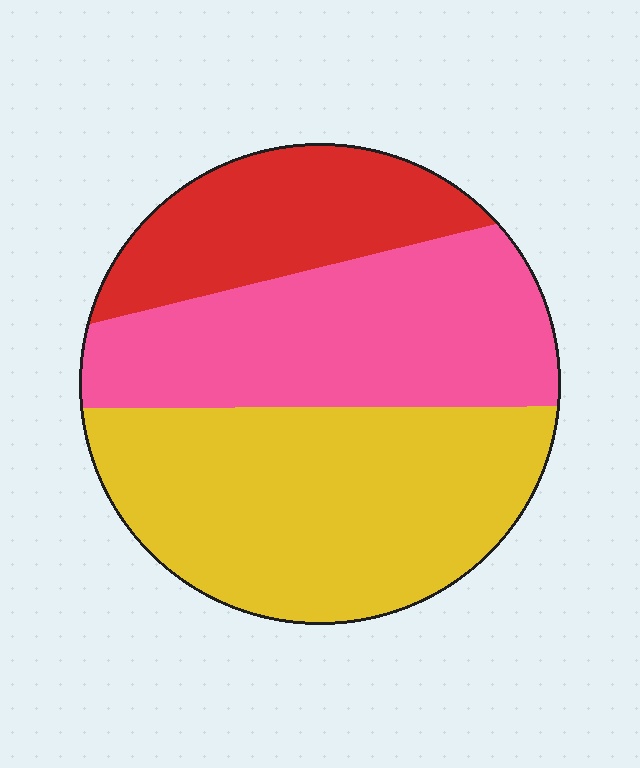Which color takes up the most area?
Yellow, at roughly 45%.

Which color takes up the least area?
Red, at roughly 20%.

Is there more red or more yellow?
Yellow.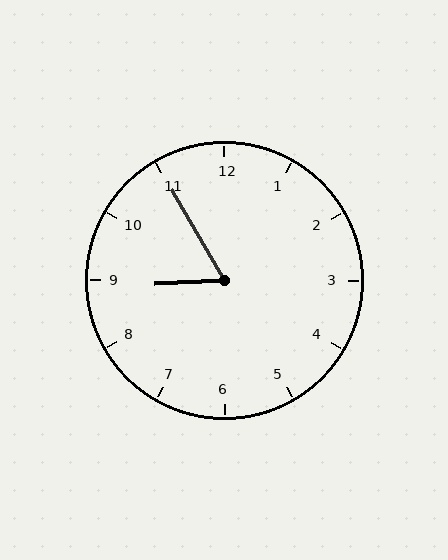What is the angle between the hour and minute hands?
Approximately 62 degrees.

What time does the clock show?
8:55.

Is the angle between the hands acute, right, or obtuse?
It is acute.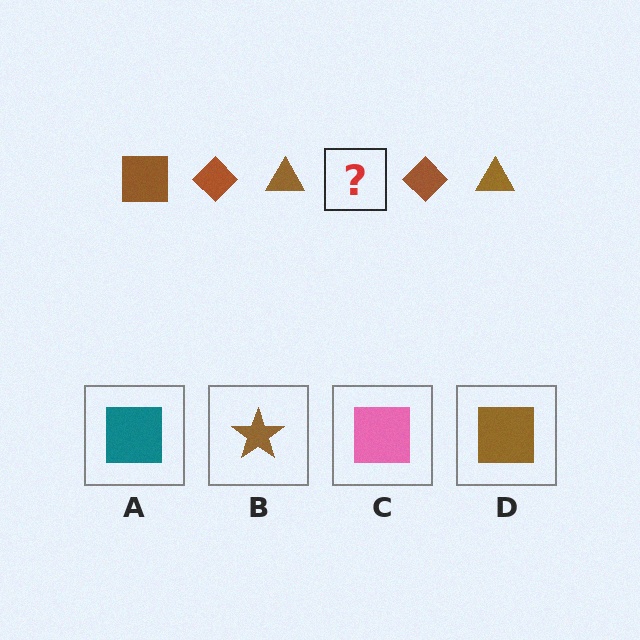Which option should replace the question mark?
Option D.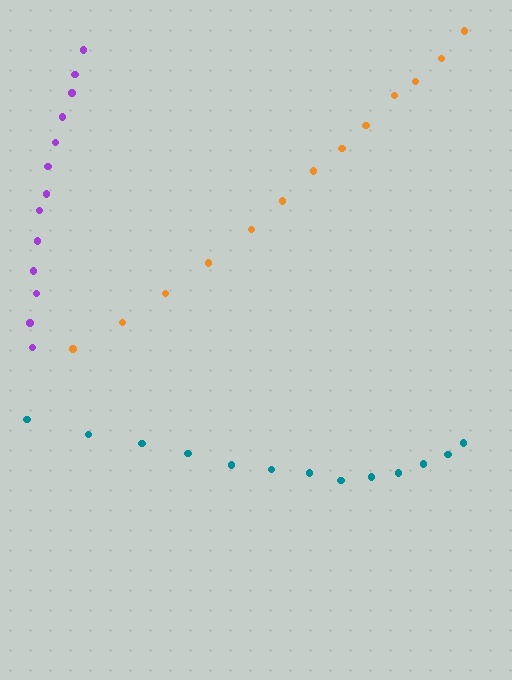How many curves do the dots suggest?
There are 3 distinct paths.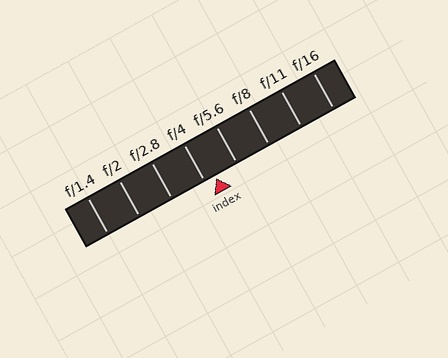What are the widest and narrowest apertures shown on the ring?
The widest aperture shown is f/1.4 and the narrowest is f/16.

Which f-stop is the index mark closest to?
The index mark is closest to f/4.